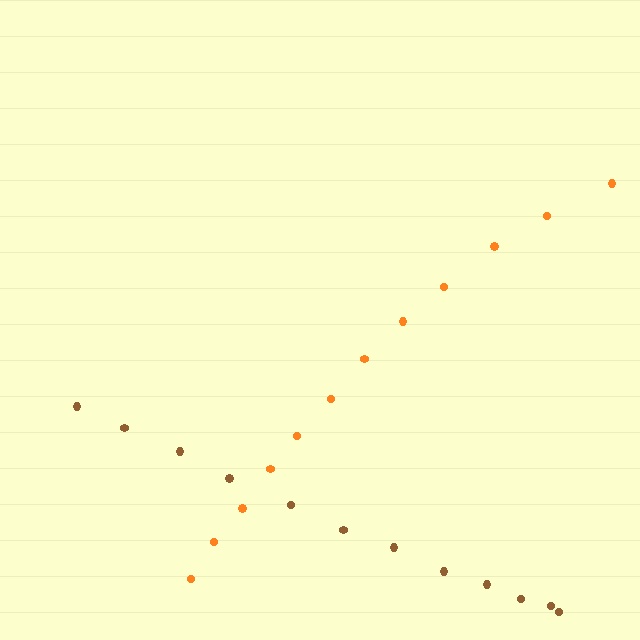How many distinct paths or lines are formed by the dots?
There are 2 distinct paths.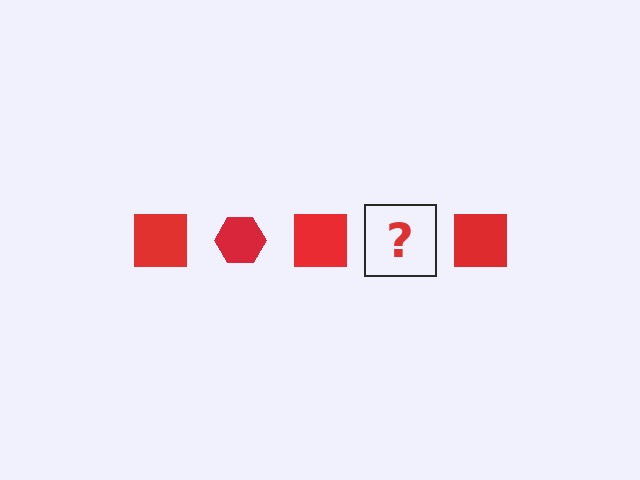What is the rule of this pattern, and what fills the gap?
The rule is that the pattern cycles through square, hexagon shapes in red. The gap should be filled with a red hexagon.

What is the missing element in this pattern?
The missing element is a red hexagon.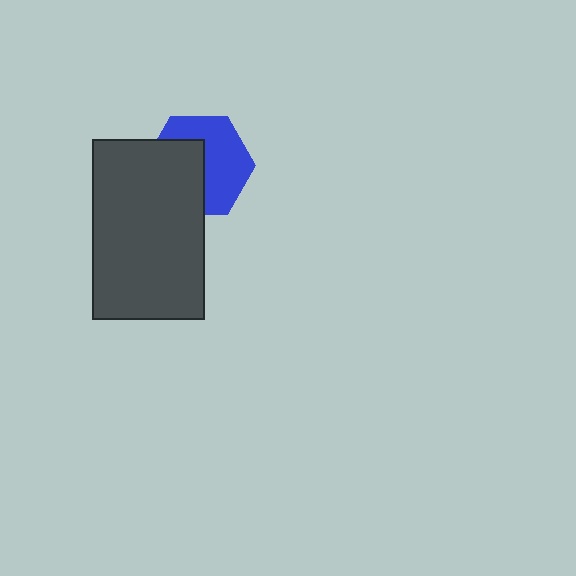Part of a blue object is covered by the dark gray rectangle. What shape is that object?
It is a hexagon.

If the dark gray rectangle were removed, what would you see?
You would see the complete blue hexagon.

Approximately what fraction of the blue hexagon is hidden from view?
Roughly 46% of the blue hexagon is hidden behind the dark gray rectangle.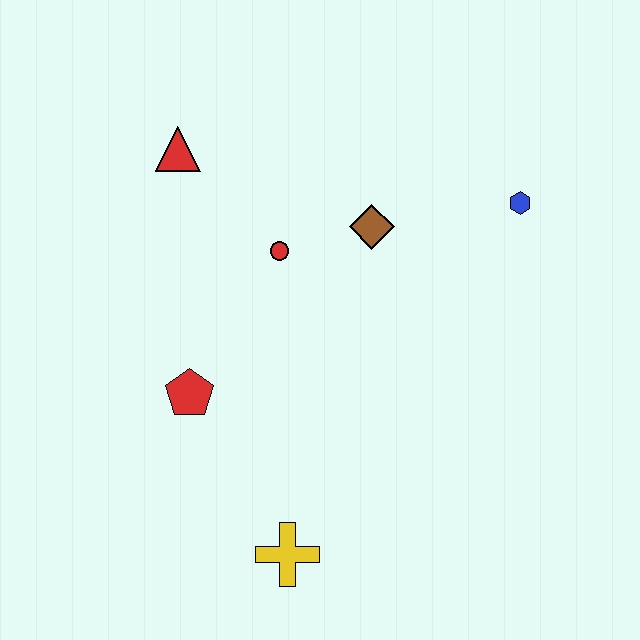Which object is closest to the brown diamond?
The red circle is closest to the brown diamond.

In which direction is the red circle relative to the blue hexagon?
The red circle is to the left of the blue hexagon.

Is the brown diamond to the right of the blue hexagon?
No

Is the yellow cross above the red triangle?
No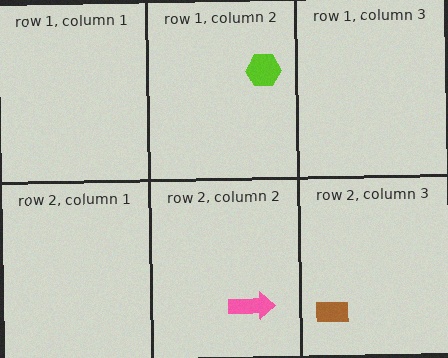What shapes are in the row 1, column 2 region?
The lime hexagon.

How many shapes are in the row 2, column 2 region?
1.